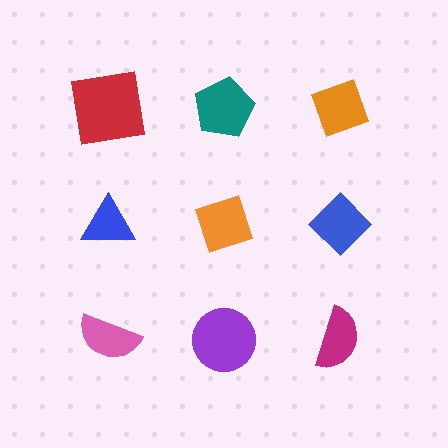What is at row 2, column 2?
An orange diamond.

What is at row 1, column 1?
A red square.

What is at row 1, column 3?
An orange diamond.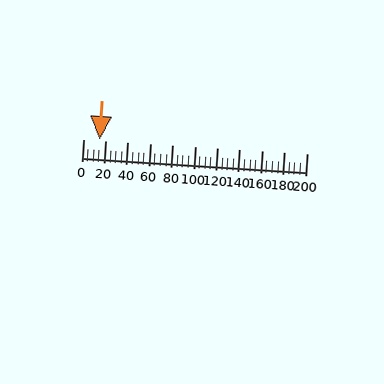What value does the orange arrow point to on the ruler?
The orange arrow points to approximately 15.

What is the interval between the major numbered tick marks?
The major tick marks are spaced 20 units apart.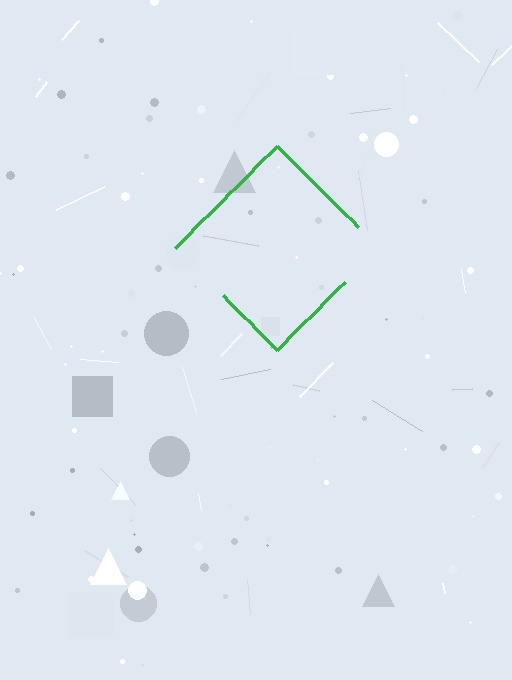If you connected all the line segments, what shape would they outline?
They would outline a diamond.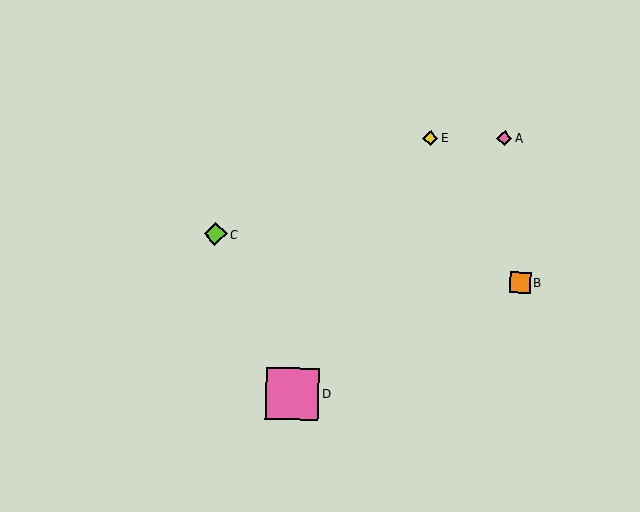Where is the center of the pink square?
The center of the pink square is at (292, 394).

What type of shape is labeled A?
Shape A is a pink diamond.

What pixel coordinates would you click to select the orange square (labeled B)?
Click at (520, 283) to select the orange square B.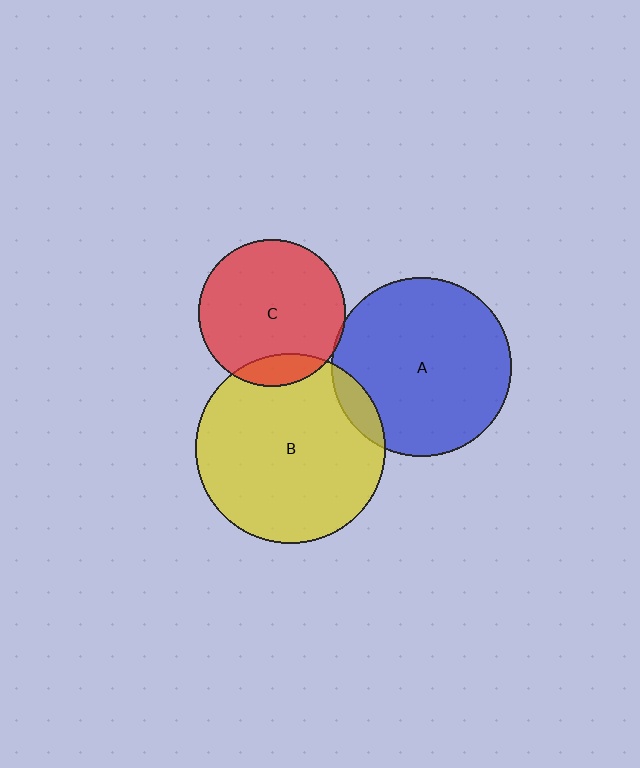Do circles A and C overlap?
Yes.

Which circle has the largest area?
Circle B (yellow).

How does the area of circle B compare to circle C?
Approximately 1.7 times.